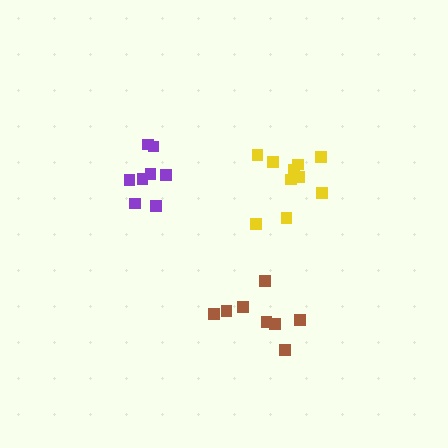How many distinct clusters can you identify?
There are 3 distinct clusters.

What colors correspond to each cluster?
The clusters are colored: yellow, brown, purple.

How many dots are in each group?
Group 1: 10 dots, Group 2: 8 dots, Group 3: 8 dots (26 total).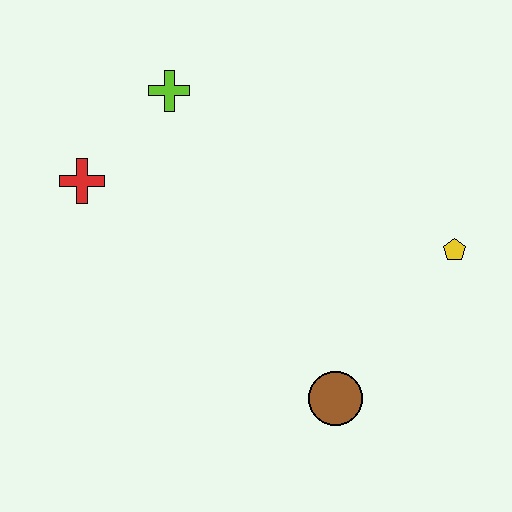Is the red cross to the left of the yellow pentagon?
Yes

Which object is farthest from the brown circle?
The lime cross is farthest from the brown circle.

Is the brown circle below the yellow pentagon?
Yes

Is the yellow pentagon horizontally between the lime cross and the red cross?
No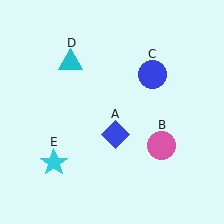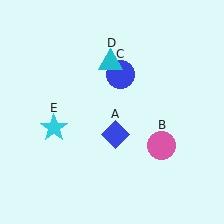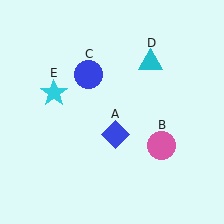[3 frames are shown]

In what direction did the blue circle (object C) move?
The blue circle (object C) moved left.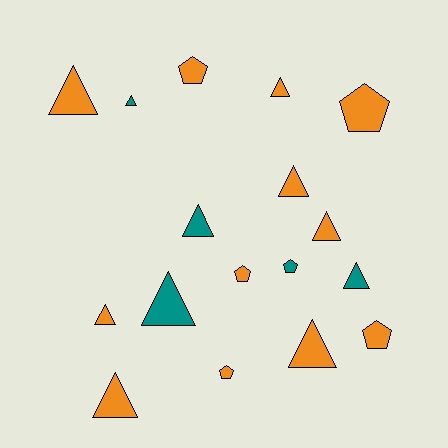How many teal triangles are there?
There are 4 teal triangles.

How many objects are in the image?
There are 17 objects.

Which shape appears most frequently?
Triangle, with 11 objects.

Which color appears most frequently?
Orange, with 12 objects.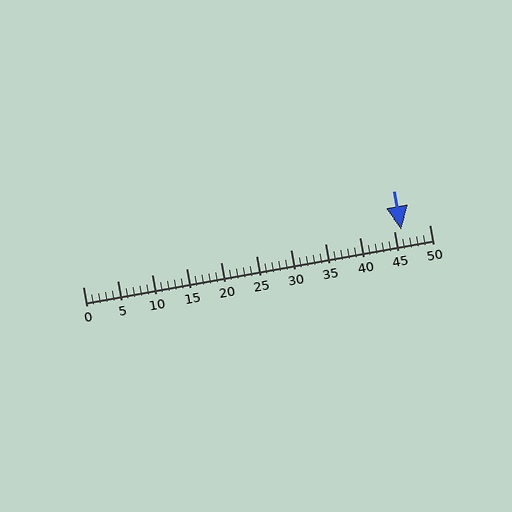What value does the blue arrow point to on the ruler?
The blue arrow points to approximately 46.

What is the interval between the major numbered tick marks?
The major tick marks are spaced 5 units apart.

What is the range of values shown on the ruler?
The ruler shows values from 0 to 50.